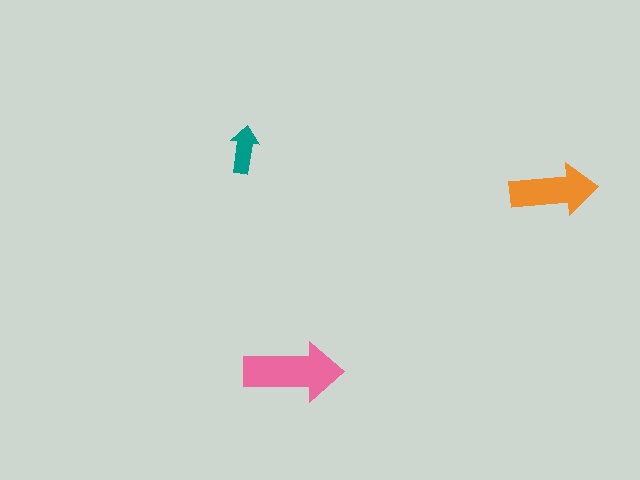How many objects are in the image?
There are 3 objects in the image.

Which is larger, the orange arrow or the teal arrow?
The orange one.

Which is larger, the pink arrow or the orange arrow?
The pink one.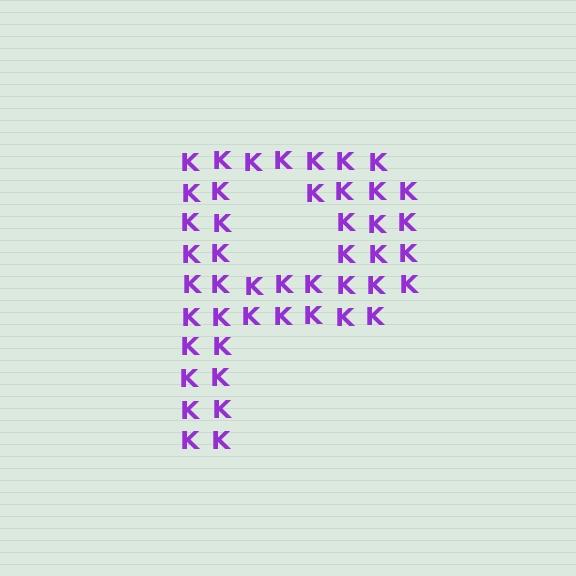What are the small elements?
The small elements are letter K's.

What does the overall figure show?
The overall figure shows the letter P.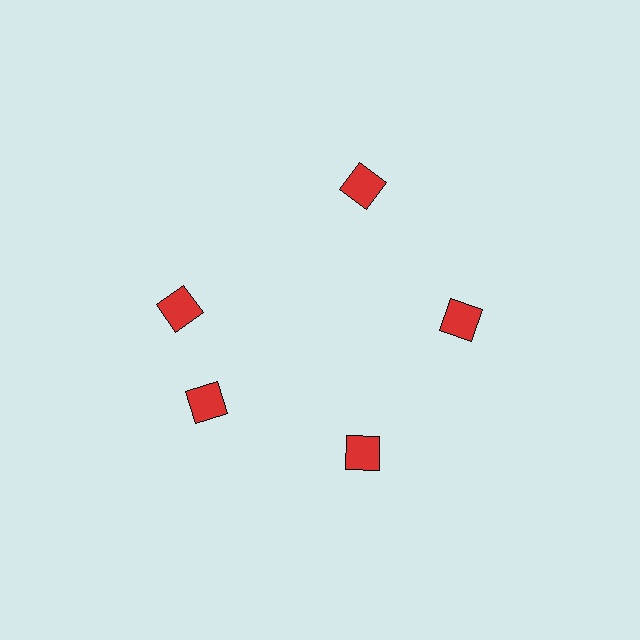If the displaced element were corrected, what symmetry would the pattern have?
It would have 5-fold rotational symmetry — the pattern would map onto itself every 72 degrees.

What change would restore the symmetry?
The symmetry would be restored by rotating it back into even spacing with its neighbors so that all 5 diamonds sit at equal angles and equal distance from the center.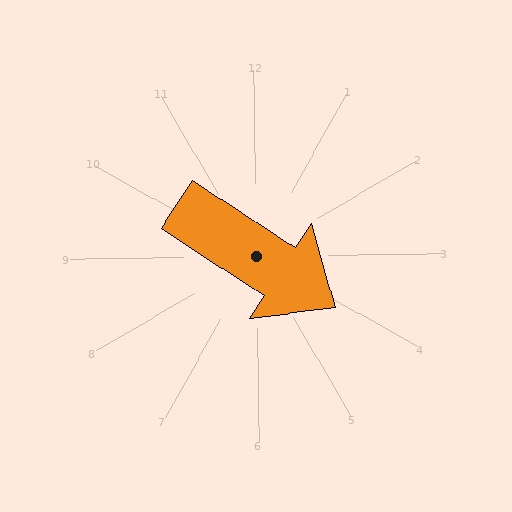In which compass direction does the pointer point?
Southeast.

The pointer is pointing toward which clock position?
Roughly 4 o'clock.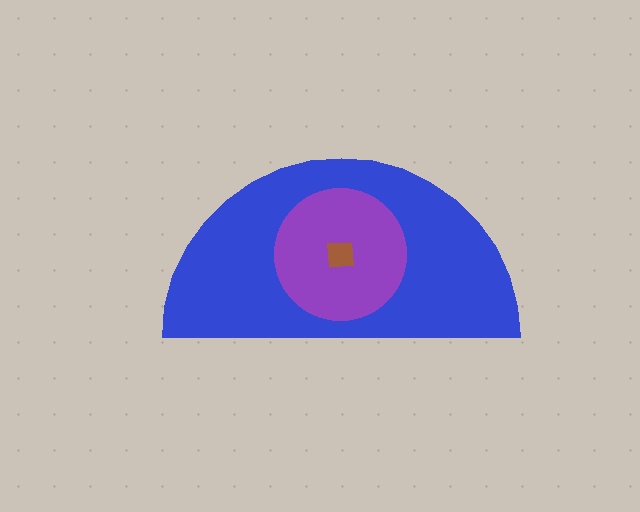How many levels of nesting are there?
3.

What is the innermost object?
The brown square.